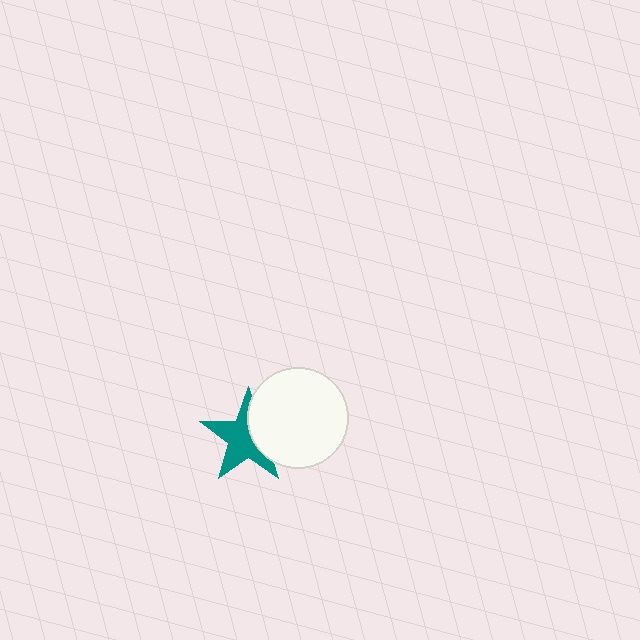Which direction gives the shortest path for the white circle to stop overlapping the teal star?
Moving right gives the shortest separation.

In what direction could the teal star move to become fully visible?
The teal star could move left. That would shift it out from behind the white circle entirely.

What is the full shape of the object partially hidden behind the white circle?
The partially hidden object is a teal star.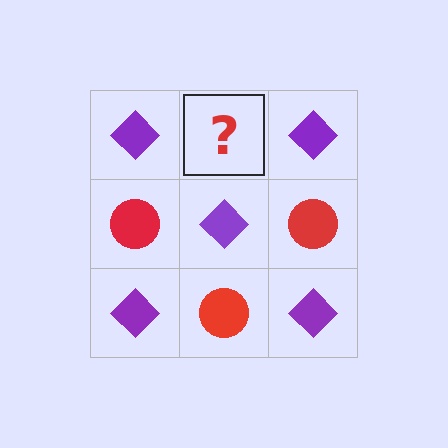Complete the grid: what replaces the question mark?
The question mark should be replaced with a red circle.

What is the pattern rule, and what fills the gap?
The rule is that it alternates purple diamond and red circle in a checkerboard pattern. The gap should be filled with a red circle.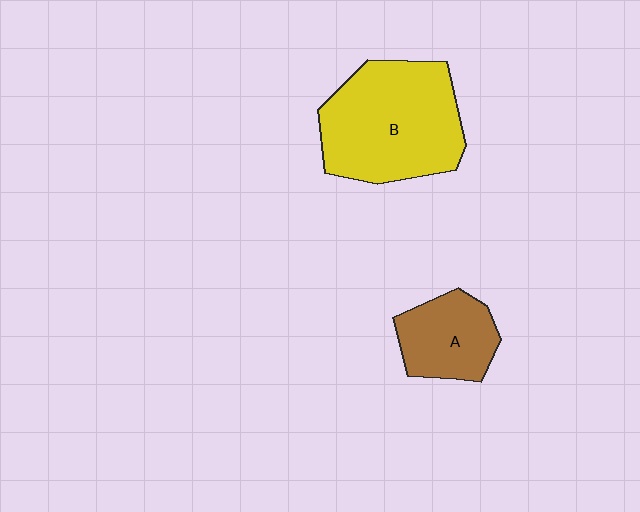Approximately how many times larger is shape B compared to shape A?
Approximately 2.0 times.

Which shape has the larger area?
Shape B (yellow).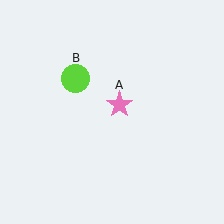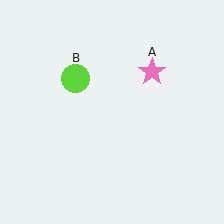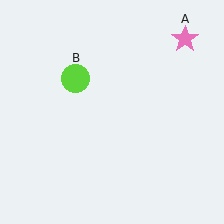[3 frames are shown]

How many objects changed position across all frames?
1 object changed position: pink star (object A).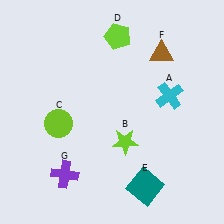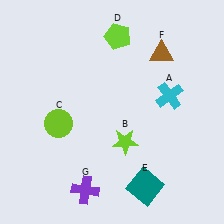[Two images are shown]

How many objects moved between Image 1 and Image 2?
1 object moved between the two images.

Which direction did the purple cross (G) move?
The purple cross (G) moved right.